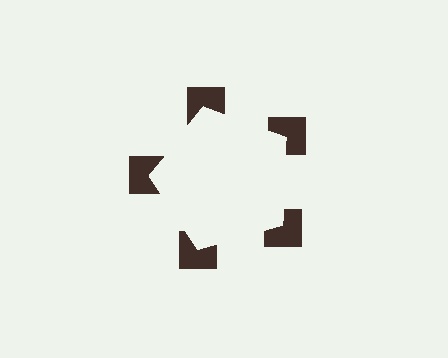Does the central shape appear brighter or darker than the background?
It typically appears slightly brighter than the background, even though no actual brightness change is drawn.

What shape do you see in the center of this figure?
An illusory pentagon — its edges are inferred from the aligned wedge cuts in the notched squares, not physically drawn.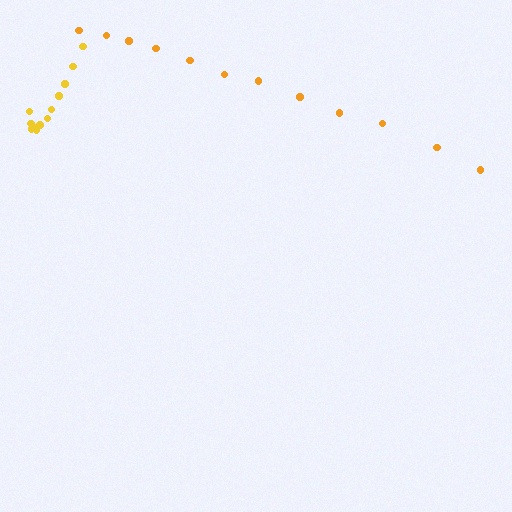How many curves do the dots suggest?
There are 2 distinct paths.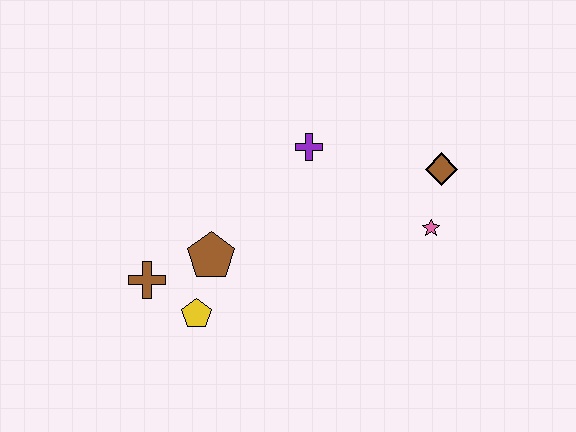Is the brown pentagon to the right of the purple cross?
No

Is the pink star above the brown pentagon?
Yes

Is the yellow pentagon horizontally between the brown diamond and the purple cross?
No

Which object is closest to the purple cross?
The brown diamond is closest to the purple cross.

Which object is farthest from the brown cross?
The brown diamond is farthest from the brown cross.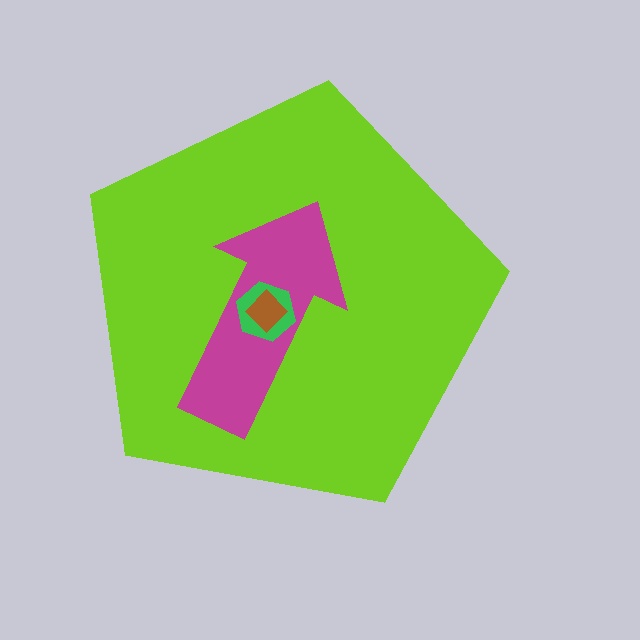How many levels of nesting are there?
4.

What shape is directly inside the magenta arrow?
The green hexagon.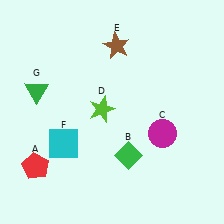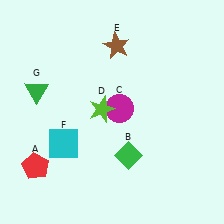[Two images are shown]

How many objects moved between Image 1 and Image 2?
1 object moved between the two images.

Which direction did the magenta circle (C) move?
The magenta circle (C) moved left.